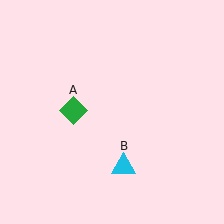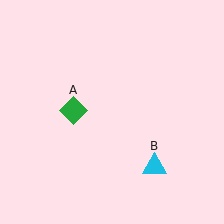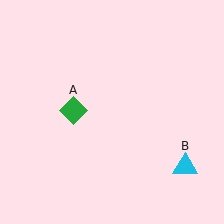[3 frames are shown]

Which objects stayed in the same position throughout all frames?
Green diamond (object A) remained stationary.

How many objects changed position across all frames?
1 object changed position: cyan triangle (object B).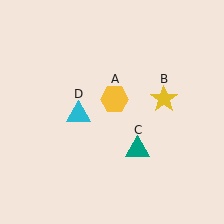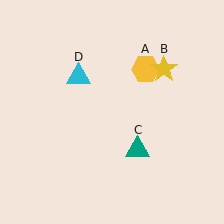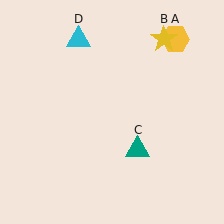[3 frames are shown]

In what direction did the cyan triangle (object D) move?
The cyan triangle (object D) moved up.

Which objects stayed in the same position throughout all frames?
Teal triangle (object C) remained stationary.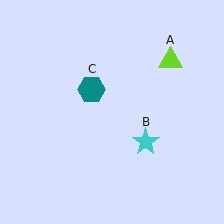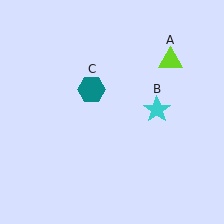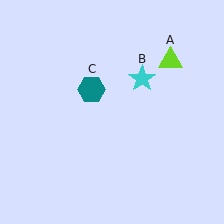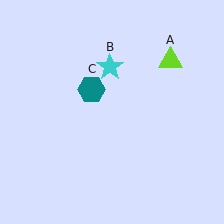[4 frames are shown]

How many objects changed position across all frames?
1 object changed position: cyan star (object B).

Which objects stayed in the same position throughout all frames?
Lime triangle (object A) and teal hexagon (object C) remained stationary.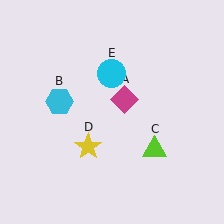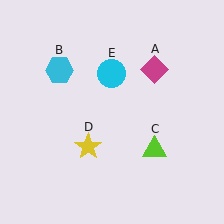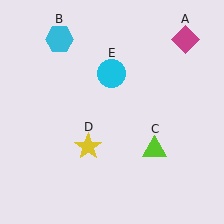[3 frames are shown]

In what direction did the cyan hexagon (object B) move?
The cyan hexagon (object B) moved up.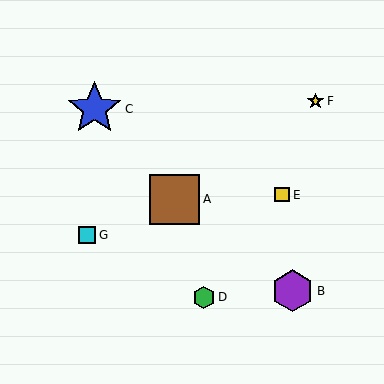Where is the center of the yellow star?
The center of the yellow star is at (315, 101).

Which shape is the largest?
The blue star (labeled C) is the largest.